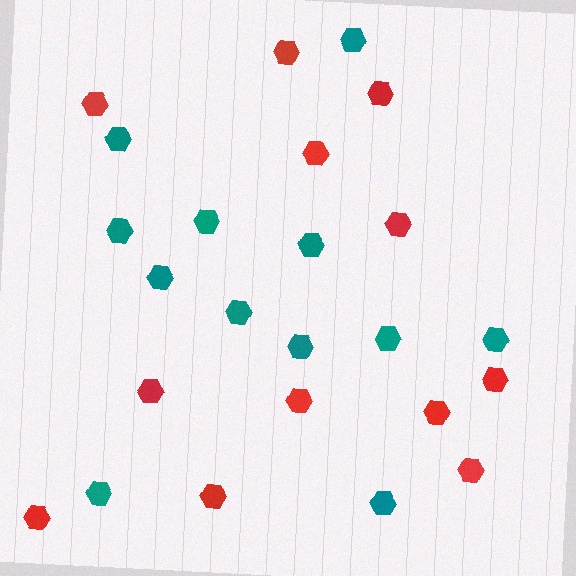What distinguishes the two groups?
There are 2 groups: one group of red hexagons (12) and one group of teal hexagons (12).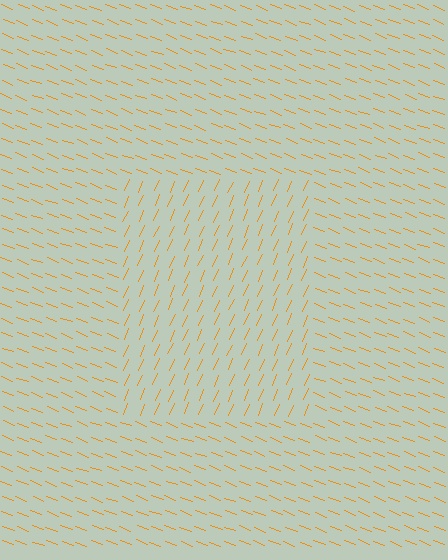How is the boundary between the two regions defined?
The boundary is defined purely by a change in line orientation (approximately 87 degrees difference). All lines are the same color and thickness.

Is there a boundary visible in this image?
Yes, there is a texture boundary formed by a change in line orientation.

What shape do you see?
I see a rectangle.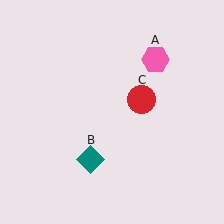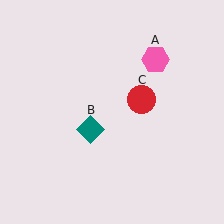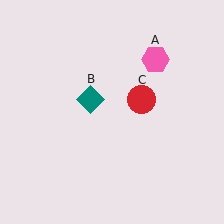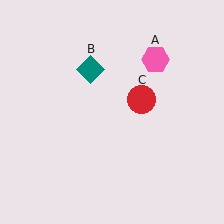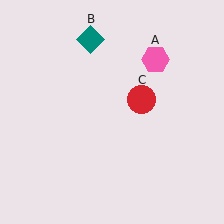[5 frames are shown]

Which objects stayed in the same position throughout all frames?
Pink hexagon (object A) and red circle (object C) remained stationary.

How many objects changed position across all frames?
1 object changed position: teal diamond (object B).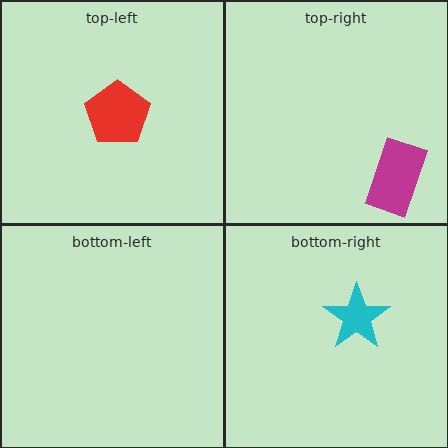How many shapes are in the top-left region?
1.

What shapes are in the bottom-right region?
The cyan star.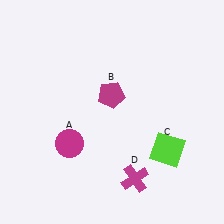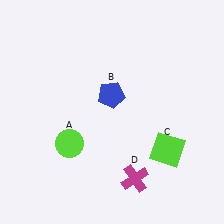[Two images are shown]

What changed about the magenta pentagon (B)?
In Image 1, B is magenta. In Image 2, it changed to blue.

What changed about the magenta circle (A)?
In Image 1, A is magenta. In Image 2, it changed to lime.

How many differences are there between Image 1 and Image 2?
There are 2 differences between the two images.